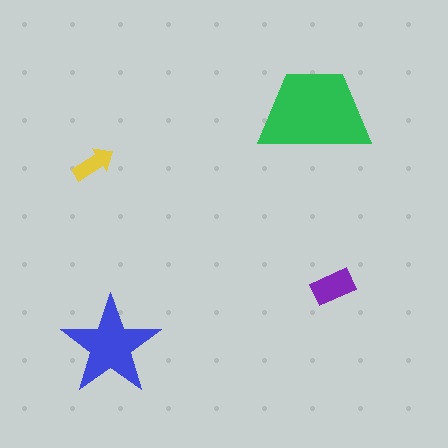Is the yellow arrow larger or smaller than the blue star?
Smaller.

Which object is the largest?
The green trapezoid.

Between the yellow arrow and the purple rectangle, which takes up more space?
The purple rectangle.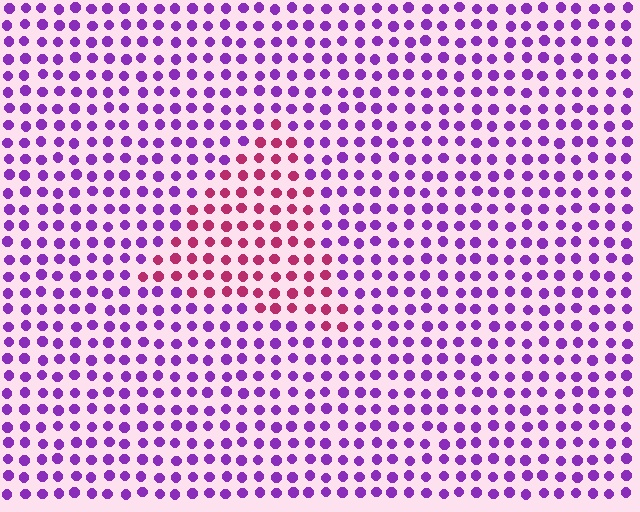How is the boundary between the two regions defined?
The boundary is defined purely by a slight shift in hue (about 54 degrees). Spacing, size, and orientation are identical on both sides.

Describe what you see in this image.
The image is filled with small purple elements in a uniform arrangement. A triangle-shaped region is visible where the elements are tinted to a slightly different hue, forming a subtle color boundary.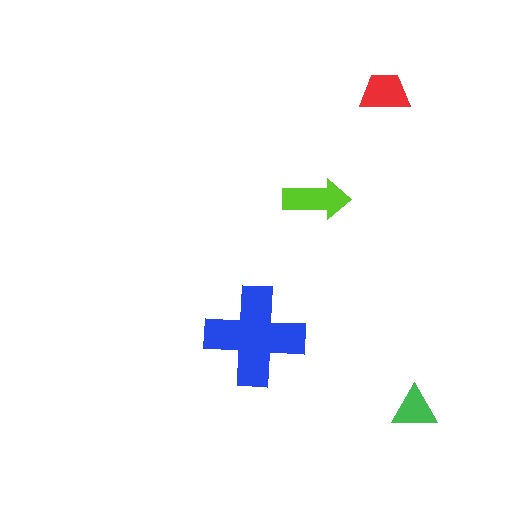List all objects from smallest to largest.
The green triangle, the red trapezoid, the lime arrow, the blue cross.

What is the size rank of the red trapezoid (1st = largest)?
3rd.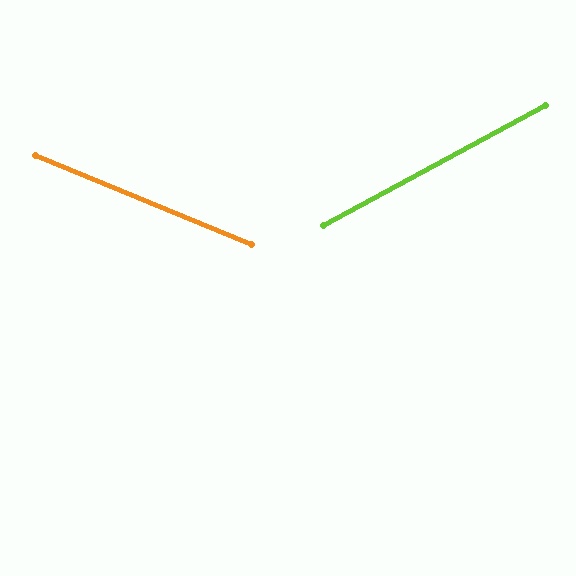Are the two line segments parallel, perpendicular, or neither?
Neither parallel nor perpendicular — they differ by about 51°.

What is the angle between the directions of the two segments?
Approximately 51 degrees.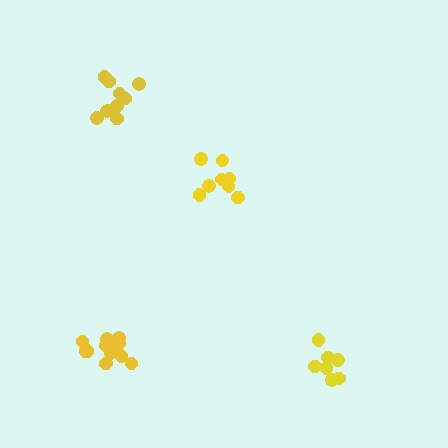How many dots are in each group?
Group 1: 13 dots, Group 2: 7 dots, Group 3: 8 dots, Group 4: 10 dots (38 total).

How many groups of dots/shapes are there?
There are 4 groups.